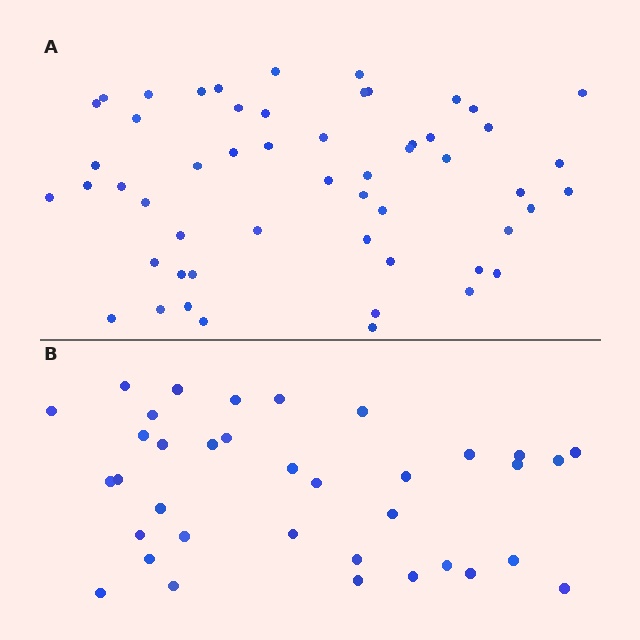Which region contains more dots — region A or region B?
Region A (the top region) has more dots.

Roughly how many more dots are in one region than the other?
Region A has approximately 20 more dots than region B.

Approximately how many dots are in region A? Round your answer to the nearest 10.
About 50 dots. (The exact count is 54, which rounds to 50.)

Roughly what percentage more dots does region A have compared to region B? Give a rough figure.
About 50% more.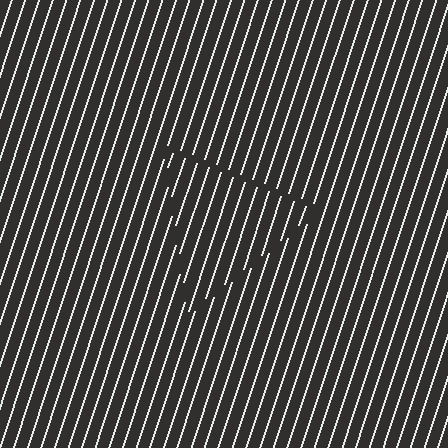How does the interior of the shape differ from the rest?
The interior of the shape contains the same grating, shifted by half a period — the contour is defined by the phase discontinuity where line-ends from the inner and outer gratings abut.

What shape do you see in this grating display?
An illusory triangle. The interior of the shape contains the same grating, shifted by half a period — the contour is defined by the phase discontinuity where line-ends from the inner and outer gratings abut.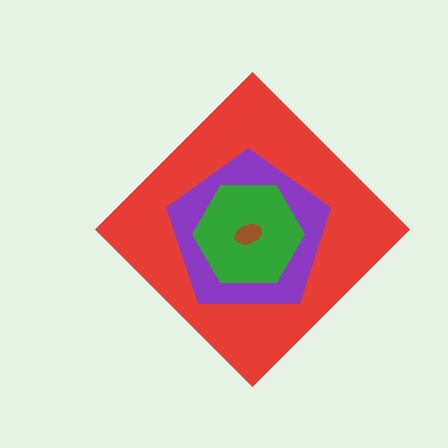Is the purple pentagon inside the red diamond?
Yes.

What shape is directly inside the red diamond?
The purple pentagon.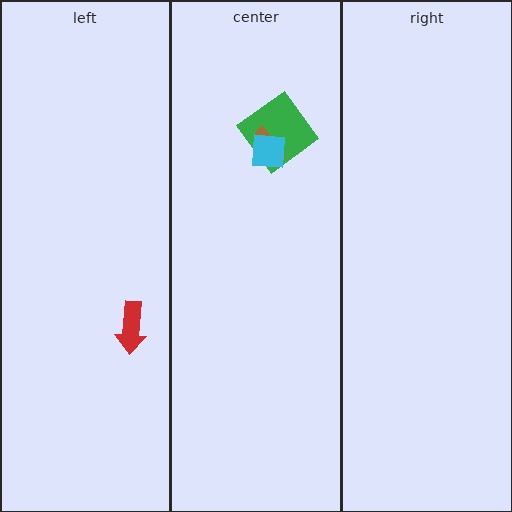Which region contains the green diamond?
The center region.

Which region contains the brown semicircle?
The center region.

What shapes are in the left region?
The red arrow.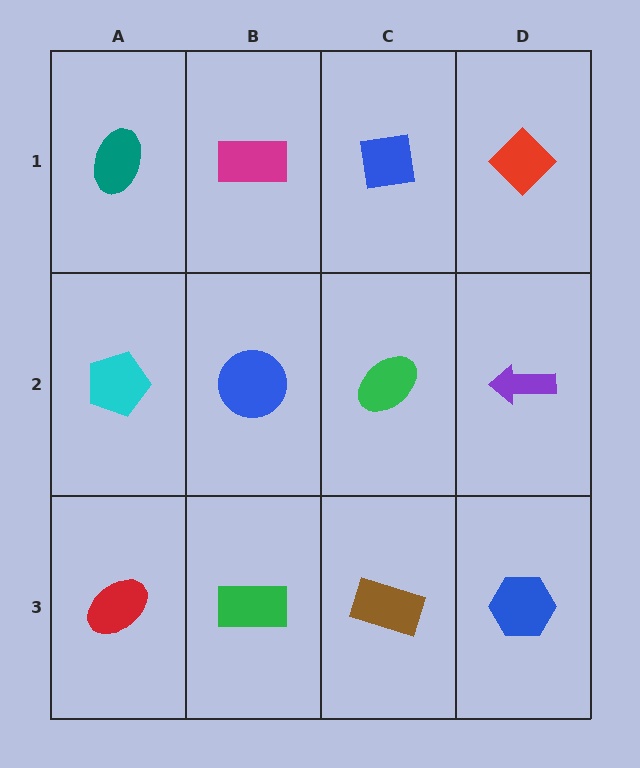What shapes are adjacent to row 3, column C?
A green ellipse (row 2, column C), a green rectangle (row 3, column B), a blue hexagon (row 3, column D).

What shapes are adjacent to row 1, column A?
A cyan pentagon (row 2, column A), a magenta rectangle (row 1, column B).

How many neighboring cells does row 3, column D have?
2.